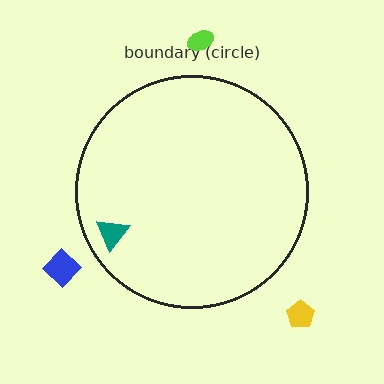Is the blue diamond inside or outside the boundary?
Outside.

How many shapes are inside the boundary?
1 inside, 3 outside.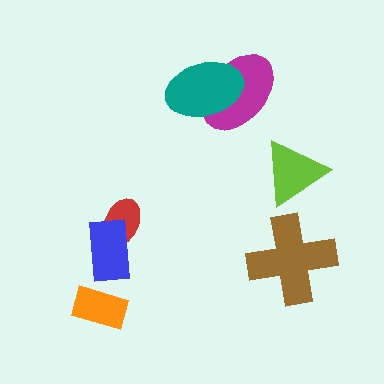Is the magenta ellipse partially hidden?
Yes, it is partially covered by another shape.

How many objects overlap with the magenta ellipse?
1 object overlaps with the magenta ellipse.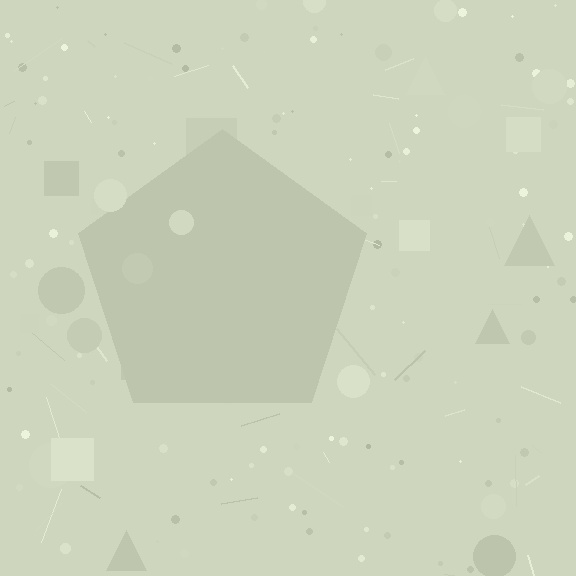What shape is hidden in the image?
A pentagon is hidden in the image.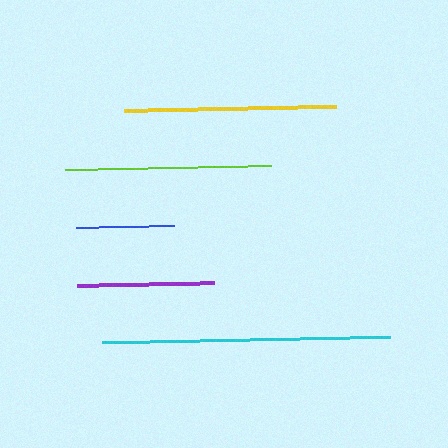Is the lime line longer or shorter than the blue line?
The lime line is longer than the blue line.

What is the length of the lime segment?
The lime segment is approximately 205 pixels long.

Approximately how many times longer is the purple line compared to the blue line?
The purple line is approximately 1.4 times the length of the blue line.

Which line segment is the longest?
The cyan line is the longest at approximately 288 pixels.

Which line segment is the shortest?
The blue line is the shortest at approximately 98 pixels.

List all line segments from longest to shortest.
From longest to shortest: cyan, yellow, lime, purple, blue.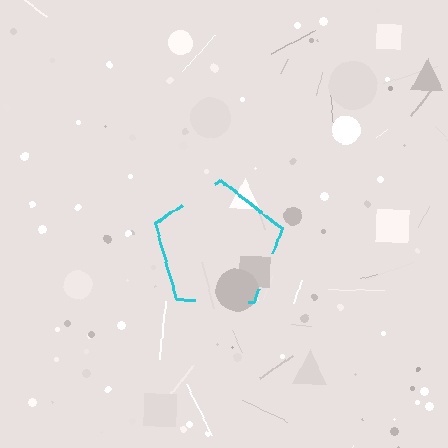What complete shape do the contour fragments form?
The contour fragments form a pentagon.